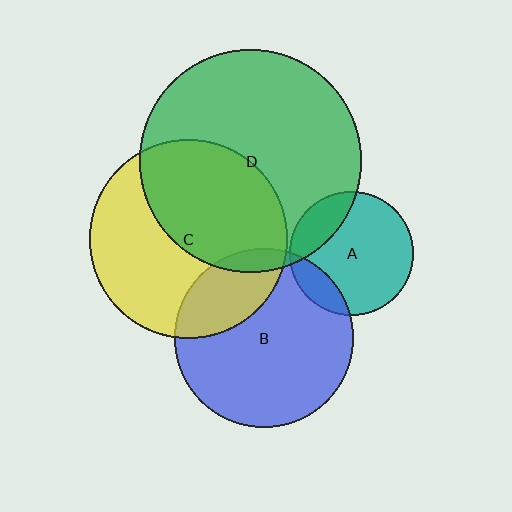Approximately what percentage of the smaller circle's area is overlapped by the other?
Approximately 15%.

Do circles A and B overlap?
Yes.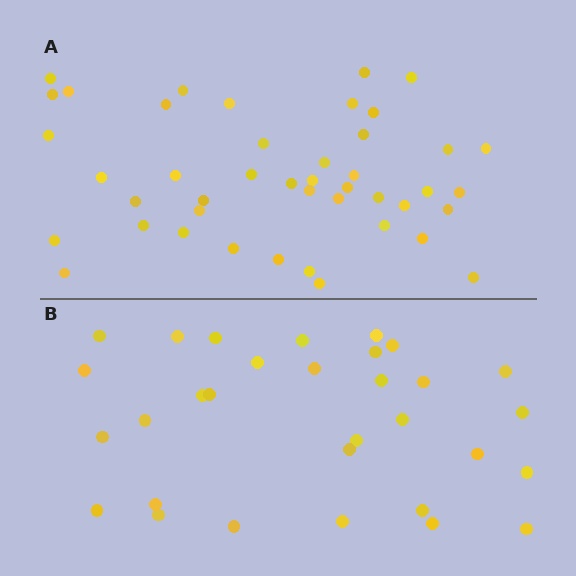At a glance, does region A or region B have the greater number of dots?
Region A (the top region) has more dots.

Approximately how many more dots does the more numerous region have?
Region A has approximately 15 more dots than region B.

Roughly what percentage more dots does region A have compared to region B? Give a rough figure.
About 40% more.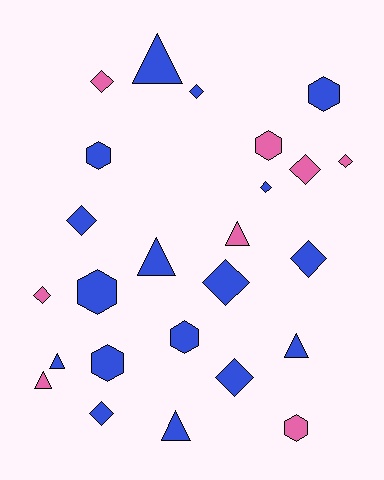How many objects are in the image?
There are 25 objects.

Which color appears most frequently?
Blue, with 17 objects.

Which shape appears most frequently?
Diamond, with 11 objects.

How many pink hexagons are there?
There are 2 pink hexagons.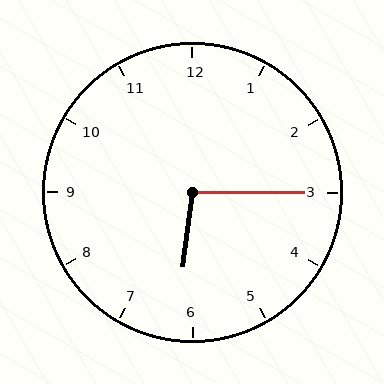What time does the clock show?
6:15.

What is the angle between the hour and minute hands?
Approximately 98 degrees.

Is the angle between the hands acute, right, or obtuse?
It is obtuse.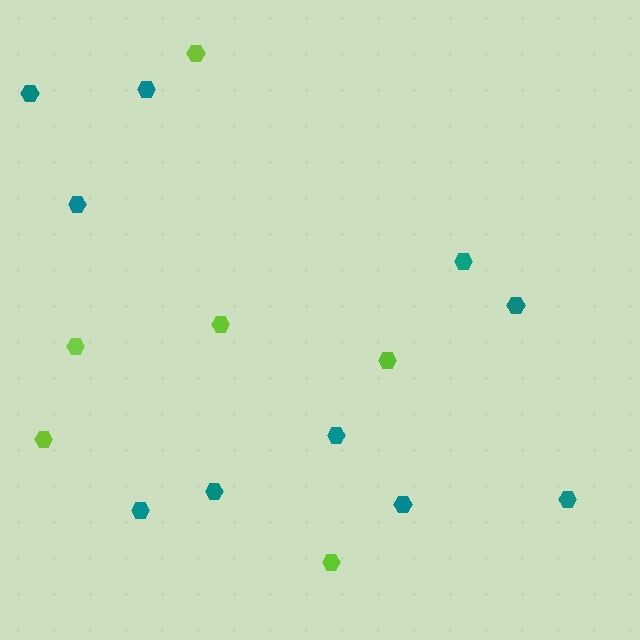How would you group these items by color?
There are 2 groups: one group of lime hexagons (6) and one group of teal hexagons (10).